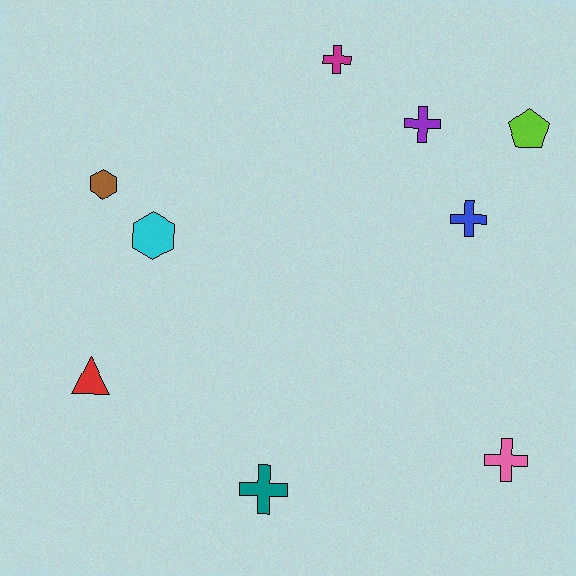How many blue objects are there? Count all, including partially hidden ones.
There is 1 blue object.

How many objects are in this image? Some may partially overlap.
There are 9 objects.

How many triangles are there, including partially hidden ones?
There is 1 triangle.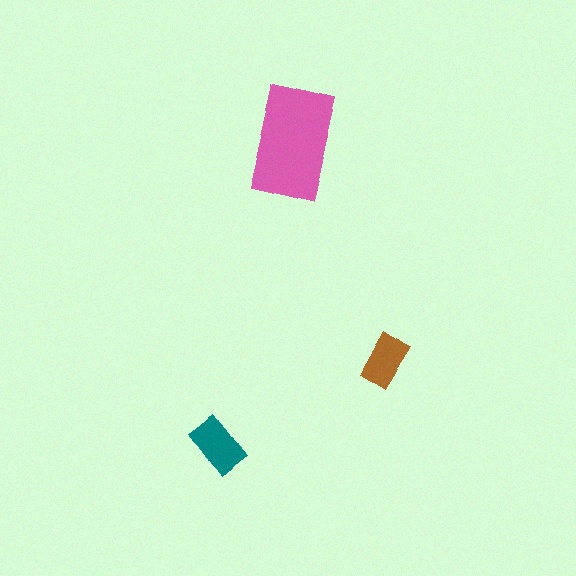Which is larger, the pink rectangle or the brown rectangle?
The pink one.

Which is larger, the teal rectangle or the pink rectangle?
The pink one.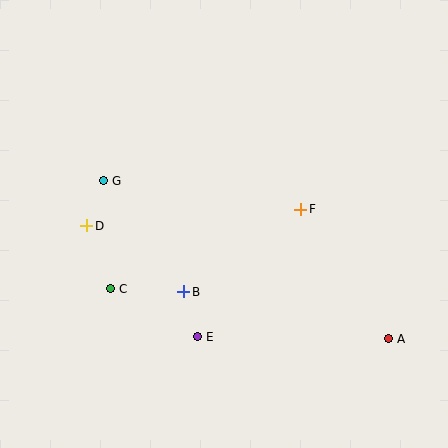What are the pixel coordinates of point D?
Point D is at (87, 226).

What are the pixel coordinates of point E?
Point E is at (198, 337).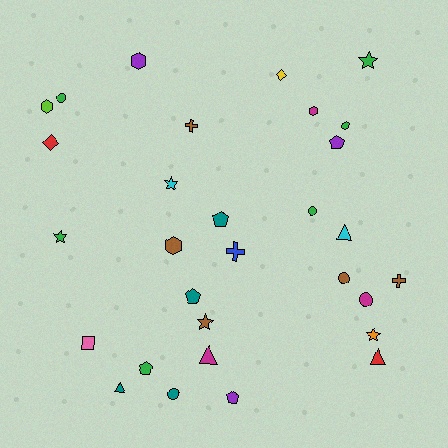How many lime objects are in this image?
There is 1 lime object.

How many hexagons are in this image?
There are 5 hexagons.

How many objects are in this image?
There are 30 objects.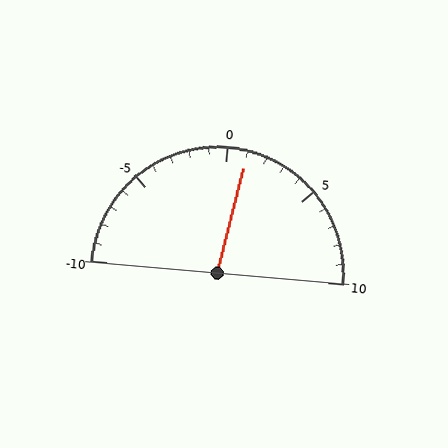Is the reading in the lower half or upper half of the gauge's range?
The reading is in the upper half of the range (-10 to 10).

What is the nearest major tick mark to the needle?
The nearest major tick mark is 0.